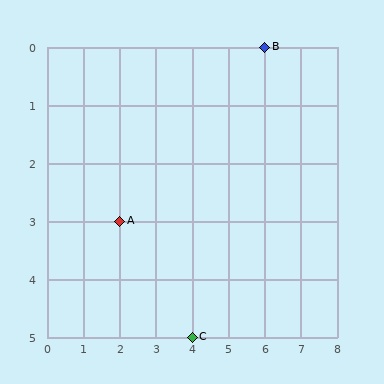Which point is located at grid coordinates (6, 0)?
Point B is at (6, 0).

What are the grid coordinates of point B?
Point B is at grid coordinates (6, 0).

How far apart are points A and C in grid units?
Points A and C are 2 columns and 2 rows apart (about 2.8 grid units diagonally).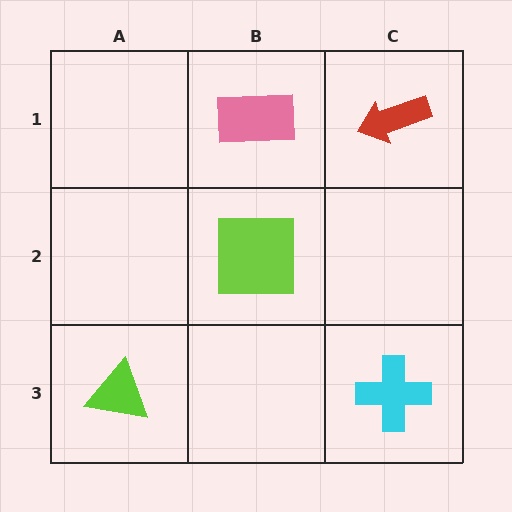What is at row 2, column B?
A lime square.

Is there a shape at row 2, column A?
No, that cell is empty.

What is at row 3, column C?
A cyan cross.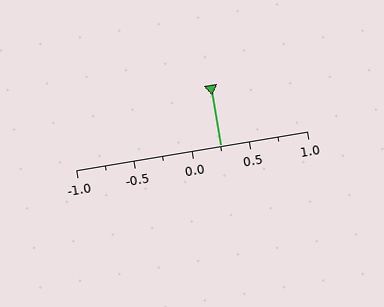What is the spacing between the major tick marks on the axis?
The major ticks are spaced 0.5 apart.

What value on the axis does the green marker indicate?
The marker indicates approximately 0.25.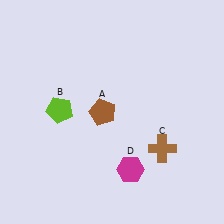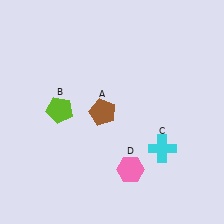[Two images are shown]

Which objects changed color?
C changed from brown to cyan. D changed from magenta to pink.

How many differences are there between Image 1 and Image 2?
There are 2 differences between the two images.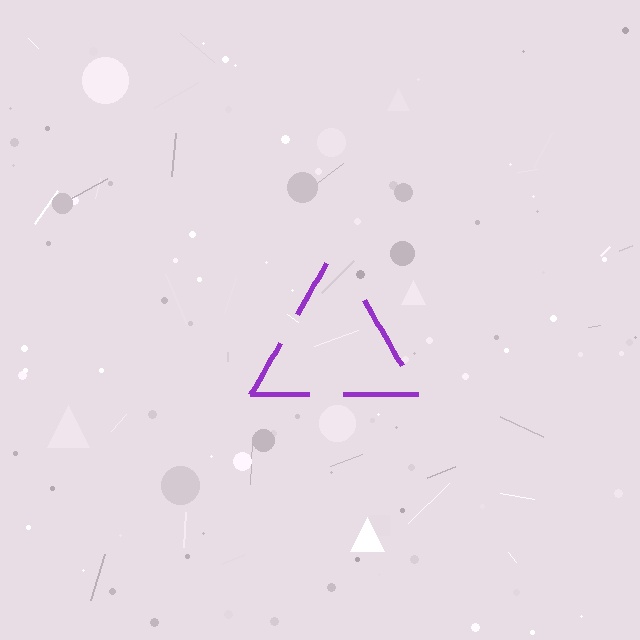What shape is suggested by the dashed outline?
The dashed outline suggests a triangle.